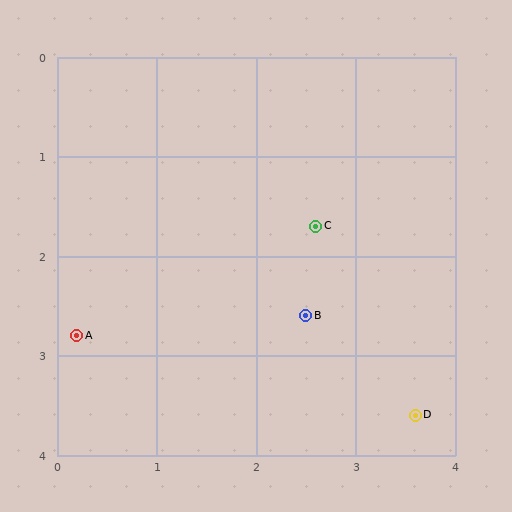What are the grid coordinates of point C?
Point C is at approximately (2.6, 1.7).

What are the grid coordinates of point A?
Point A is at approximately (0.2, 2.8).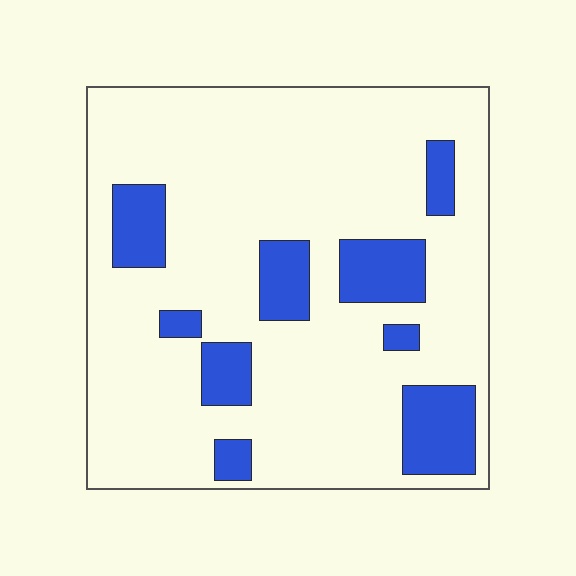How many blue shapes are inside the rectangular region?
9.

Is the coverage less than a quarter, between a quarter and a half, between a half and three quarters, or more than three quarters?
Less than a quarter.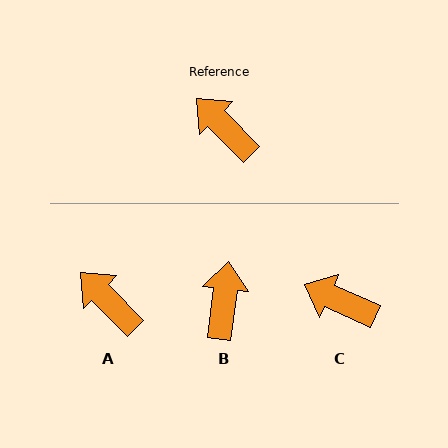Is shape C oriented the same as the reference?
No, it is off by about 21 degrees.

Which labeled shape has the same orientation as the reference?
A.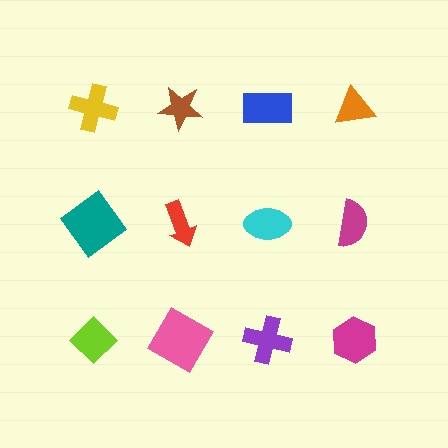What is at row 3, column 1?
A lime diamond.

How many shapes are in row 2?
4 shapes.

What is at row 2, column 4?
A magenta semicircle.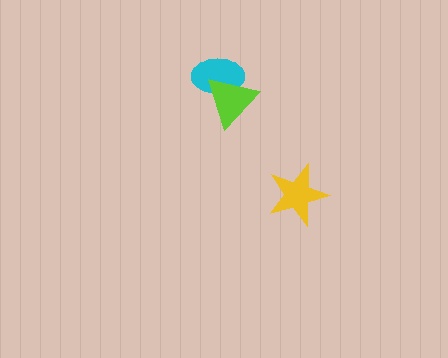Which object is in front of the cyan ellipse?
The lime triangle is in front of the cyan ellipse.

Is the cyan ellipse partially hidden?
Yes, it is partially covered by another shape.